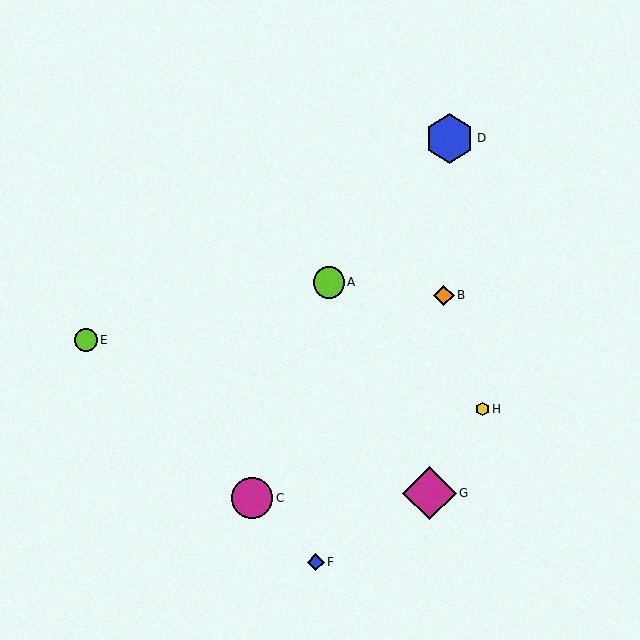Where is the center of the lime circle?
The center of the lime circle is at (329, 282).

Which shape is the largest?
The magenta diamond (labeled G) is the largest.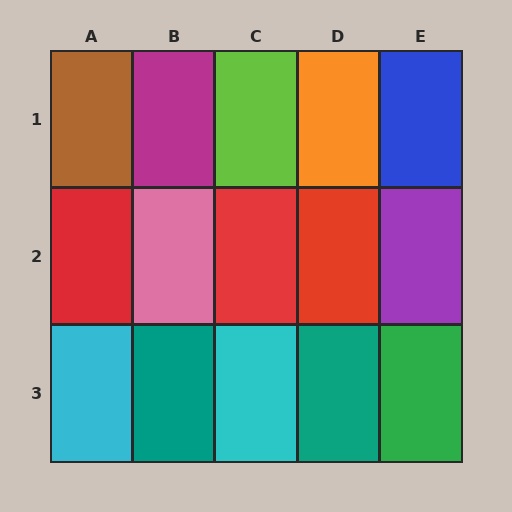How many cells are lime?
1 cell is lime.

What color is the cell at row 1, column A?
Brown.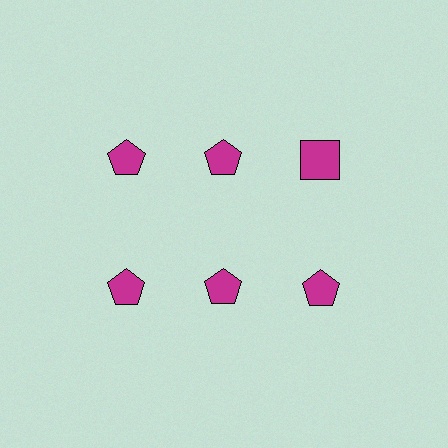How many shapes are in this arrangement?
There are 6 shapes arranged in a grid pattern.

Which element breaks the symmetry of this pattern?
The magenta square in the top row, center column breaks the symmetry. All other shapes are magenta pentagons.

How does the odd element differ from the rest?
It has a different shape: square instead of pentagon.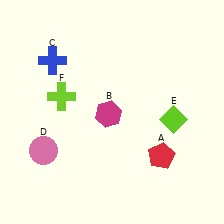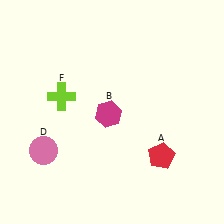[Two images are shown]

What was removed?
The lime diamond (E), the blue cross (C) were removed in Image 2.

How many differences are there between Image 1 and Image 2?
There are 2 differences between the two images.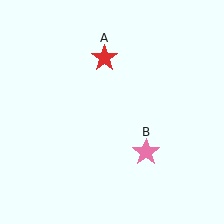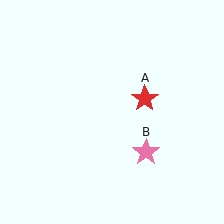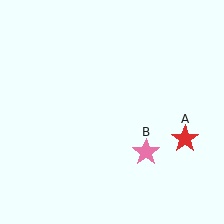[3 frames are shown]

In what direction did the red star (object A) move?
The red star (object A) moved down and to the right.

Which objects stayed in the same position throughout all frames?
Pink star (object B) remained stationary.